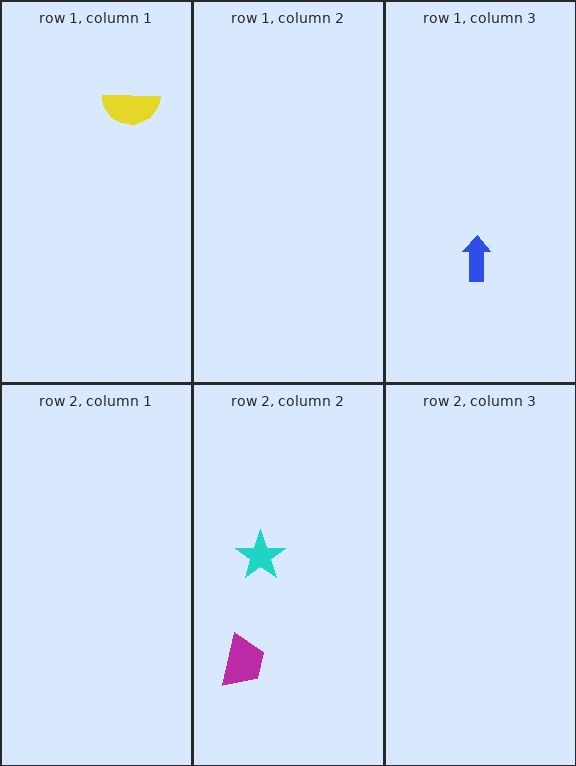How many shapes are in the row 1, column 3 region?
1.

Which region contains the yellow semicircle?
The row 1, column 1 region.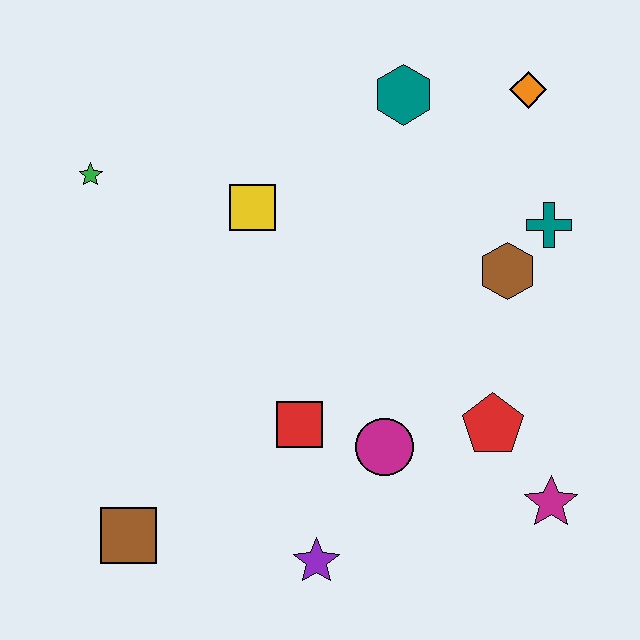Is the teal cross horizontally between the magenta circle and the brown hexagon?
No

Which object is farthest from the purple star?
The orange diamond is farthest from the purple star.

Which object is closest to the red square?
The magenta circle is closest to the red square.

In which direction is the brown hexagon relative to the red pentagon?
The brown hexagon is above the red pentagon.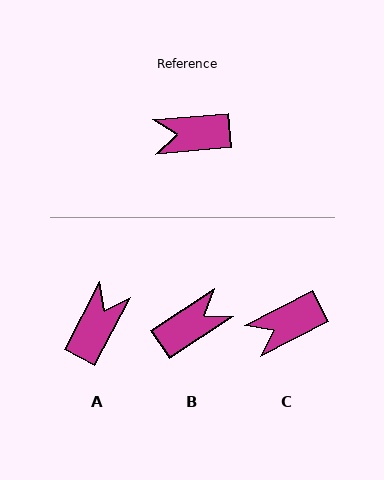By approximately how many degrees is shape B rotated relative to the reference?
Approximately 152 degrees clockwise.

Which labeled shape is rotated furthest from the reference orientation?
B, about 152 degrees away.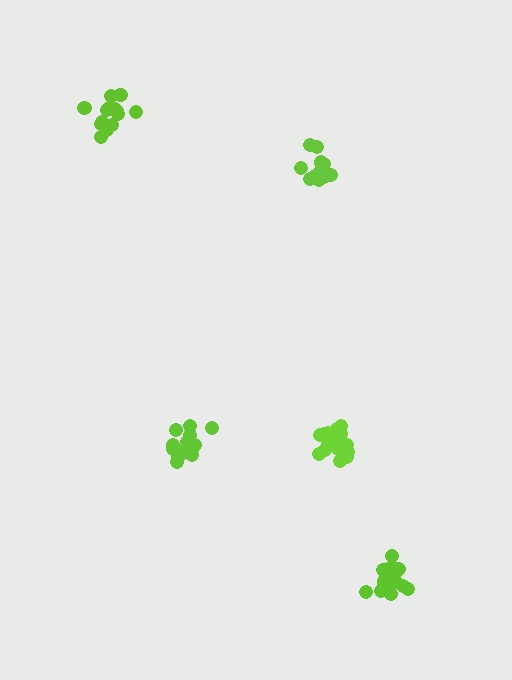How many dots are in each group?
Group 1: 15 dots, Group 2: 14 dots, Group 3: 15 dots, Group 4: 18 dots, Group 5: 19 dots (81 total).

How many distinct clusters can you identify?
There are 5 distinct clusters.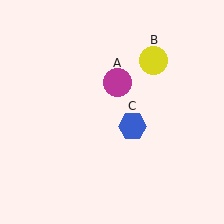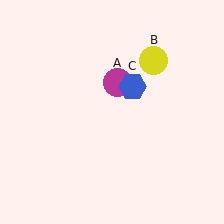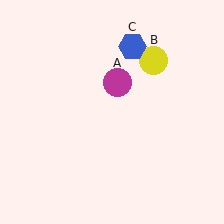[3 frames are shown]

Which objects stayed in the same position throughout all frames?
Magenta circle (object A) and yellow circle (object B) remained stationary.